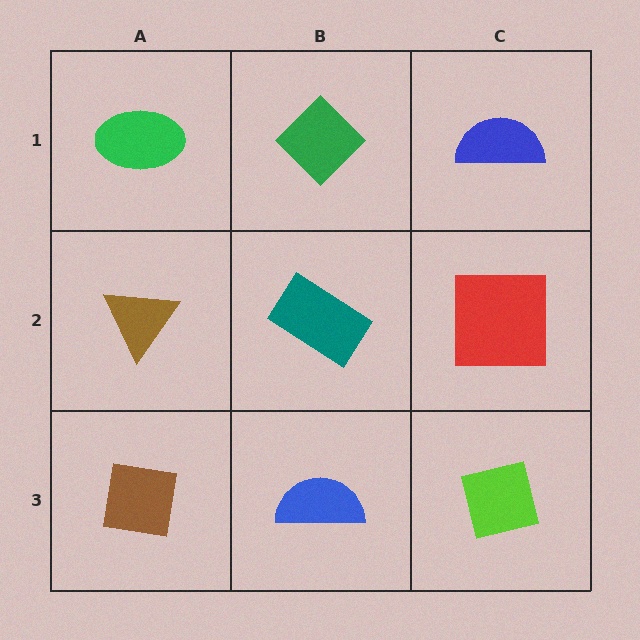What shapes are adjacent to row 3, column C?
A red square (row 2, column C), a blue semicircle (row 3, column B).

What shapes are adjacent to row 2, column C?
A blue semicircle (row 1, column C), a lime square (row 3, column C), a teal rectangle (row 2, column B).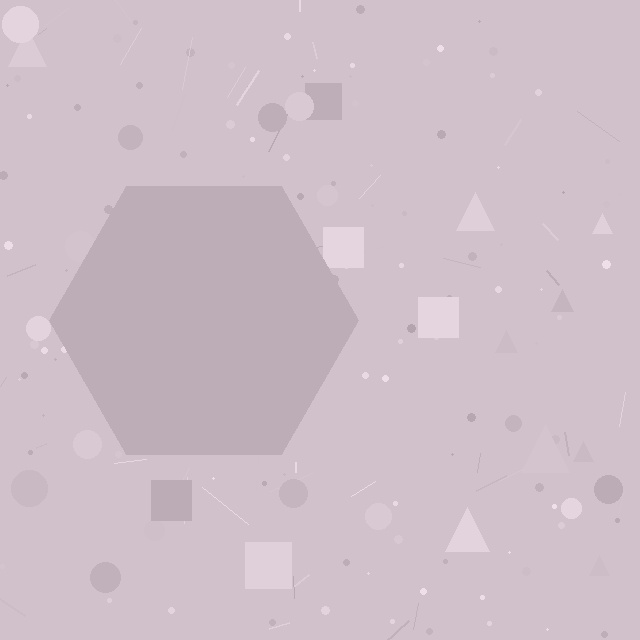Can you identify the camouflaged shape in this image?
The camouflaged shape is a hexagon.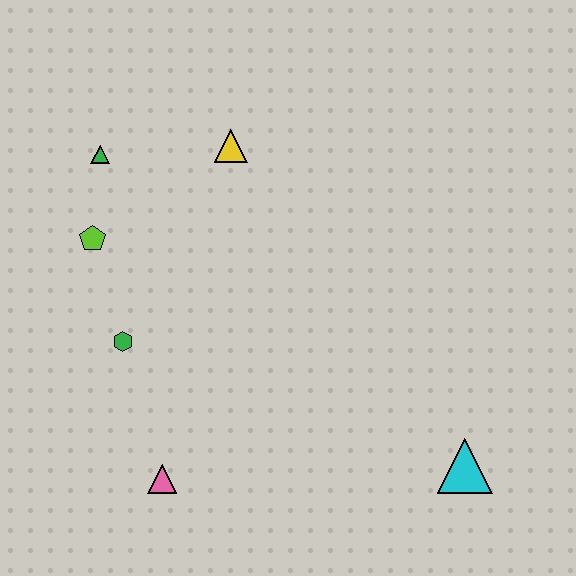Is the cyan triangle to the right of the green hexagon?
Yes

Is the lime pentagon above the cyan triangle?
Yes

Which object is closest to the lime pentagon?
The green triangle is closest to the lime pentagon.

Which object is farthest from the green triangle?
The cyan triangle is farthest from the green triangle.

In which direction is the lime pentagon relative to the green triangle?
The lime pentagon is below the green triangle.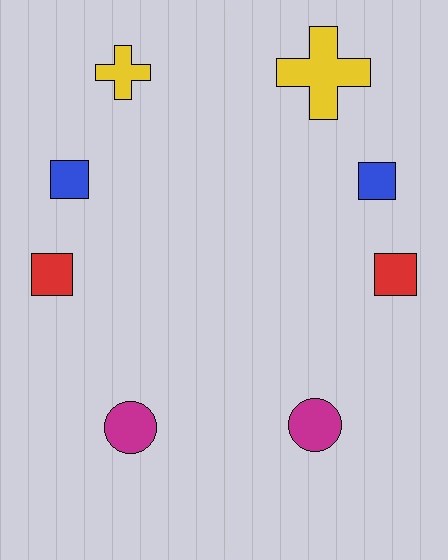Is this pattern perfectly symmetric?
No, the pattern is not perfectly symmetric. The yellow cross on the right side has a different size than its mirror counterpart.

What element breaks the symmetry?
The yellow cross on the right side has a different size than its mirror counterpart.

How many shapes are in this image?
There are 8 shapes in this image.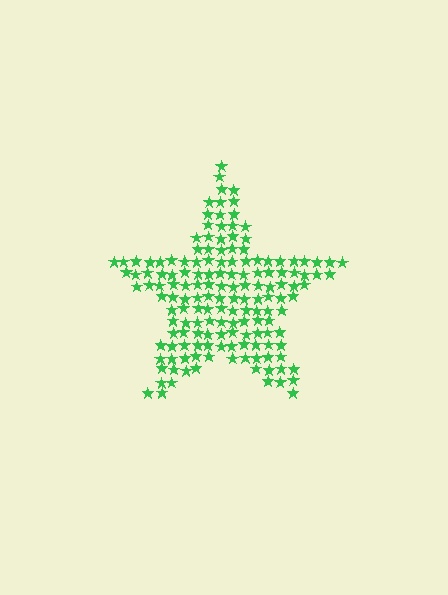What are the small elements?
The small elements are stars.